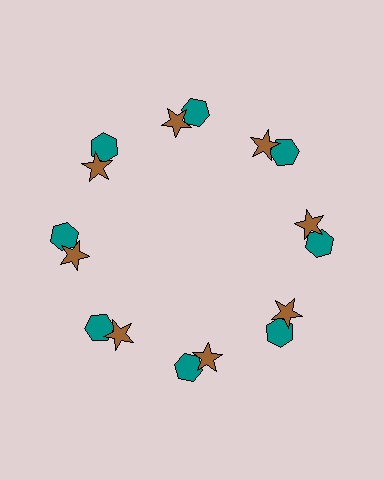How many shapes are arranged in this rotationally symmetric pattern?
There are 16 shapes, arranged in 8 groups of 2.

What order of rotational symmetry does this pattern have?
This pattern has 8-fold rotational symmetry.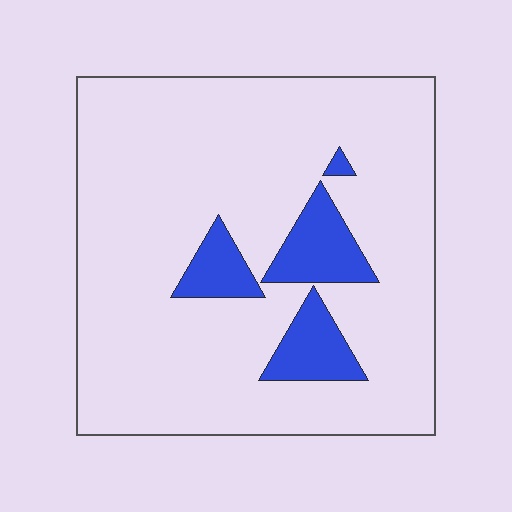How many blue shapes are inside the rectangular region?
4.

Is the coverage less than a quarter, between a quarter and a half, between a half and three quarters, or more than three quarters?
Less than a quarter.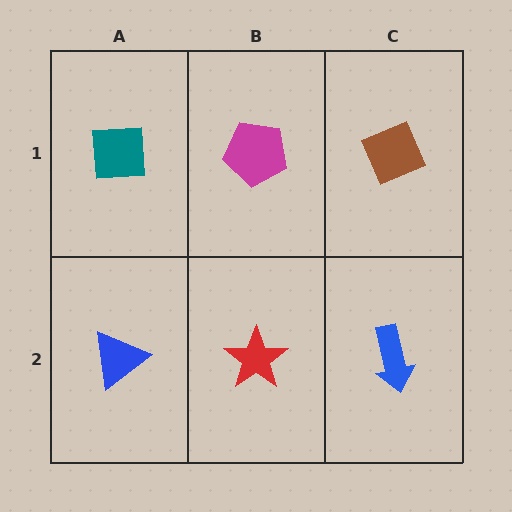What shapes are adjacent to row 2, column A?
A teal square (row 1, column A), a red star (row 2, column B).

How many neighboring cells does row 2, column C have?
2.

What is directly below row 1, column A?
A blue triangle.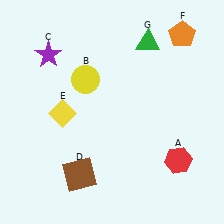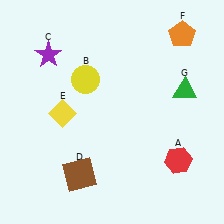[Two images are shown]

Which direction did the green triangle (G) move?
The green triangle (G) moved down.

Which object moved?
The green triangle (G) moved down.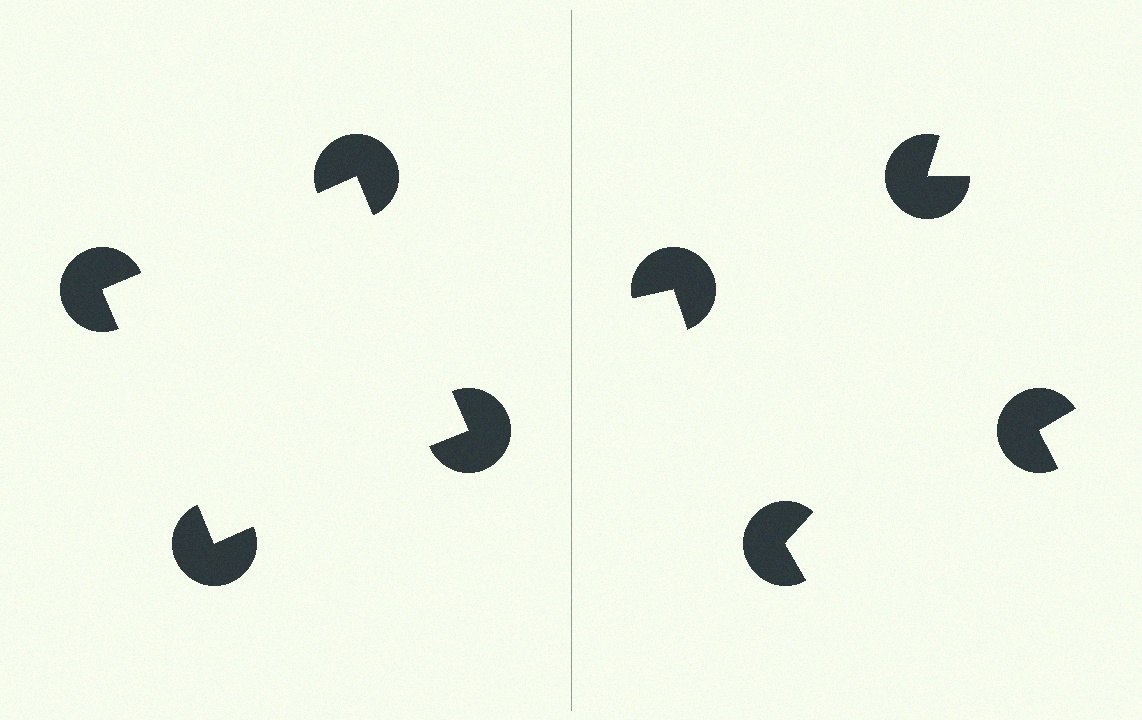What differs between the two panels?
The pac-man discs are positioned identically on both sides; only the wedge orientations differ. On the left they align to a square; on the right they are misaligned.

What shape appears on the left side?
An illusory square.